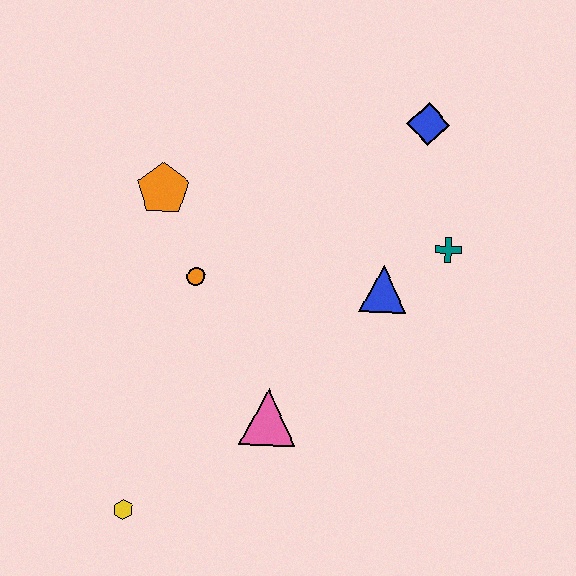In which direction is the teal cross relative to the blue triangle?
The teal cross is to the right of the blue triangle.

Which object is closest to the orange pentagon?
The orange circle is closest to the orange pentagon.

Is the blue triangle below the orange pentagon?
Yes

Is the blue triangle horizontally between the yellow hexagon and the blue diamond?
Yes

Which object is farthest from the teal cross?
The yellow hexagon is farthest from the teal cross.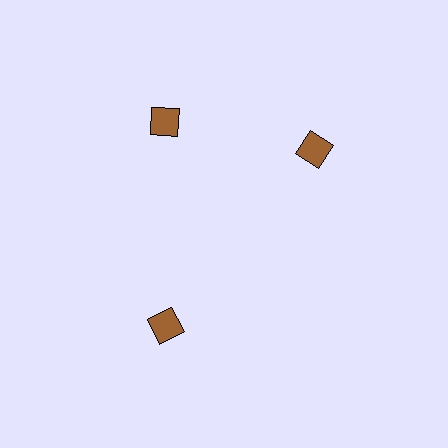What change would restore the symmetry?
The symmetry would be restored by rotating it back into even spacing with its neighbors so that all 3 squares sit at equal angles and equal distance from the center.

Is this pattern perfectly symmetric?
No. The 3 brown squares are arranged in a ring, but one element near the 3 o'clock position is rotated out of alignment along the ring, breaking the 3-fold rotational symmetry.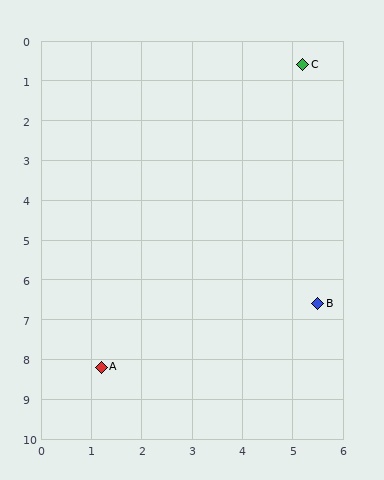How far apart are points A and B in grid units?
Points A and B are about 4.6 grid units apart.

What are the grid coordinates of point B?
Point B is at approximately (5.5, 6.6).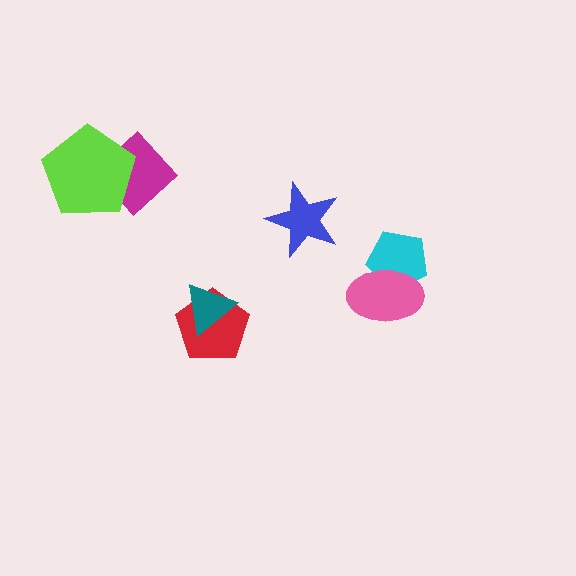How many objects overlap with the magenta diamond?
1 object overlaps with the magenta diamond.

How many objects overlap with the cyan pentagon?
1 object overlaps with the cyan pentagon.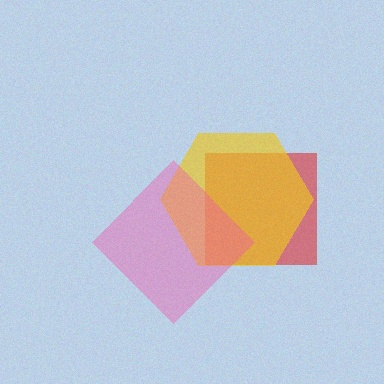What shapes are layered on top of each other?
The layered shapes are: a red square, a yellow hexagon, a pink diamond.